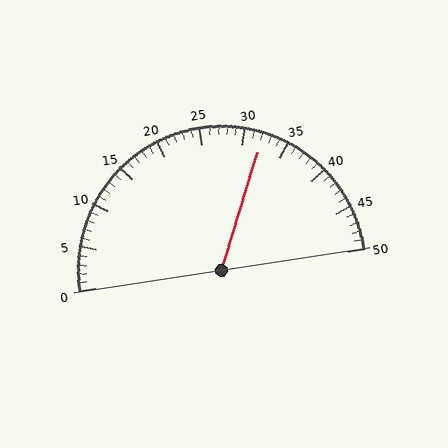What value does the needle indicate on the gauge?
The needle indicates approximately 32.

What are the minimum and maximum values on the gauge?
The gauge ranges from 0 to 50.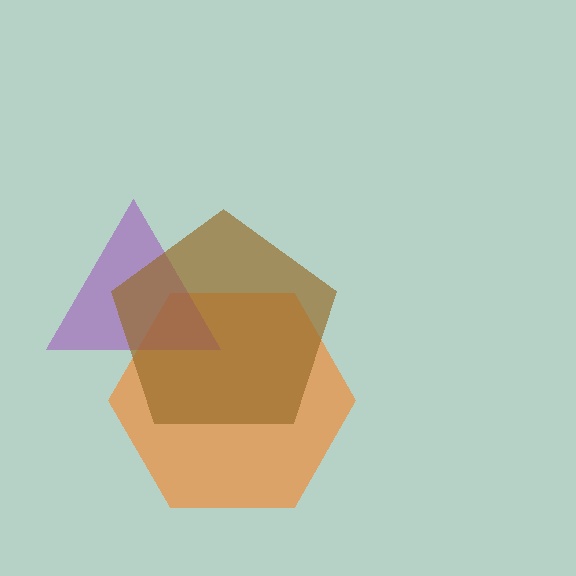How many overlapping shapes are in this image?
There are 3 overlapping shapes in the image.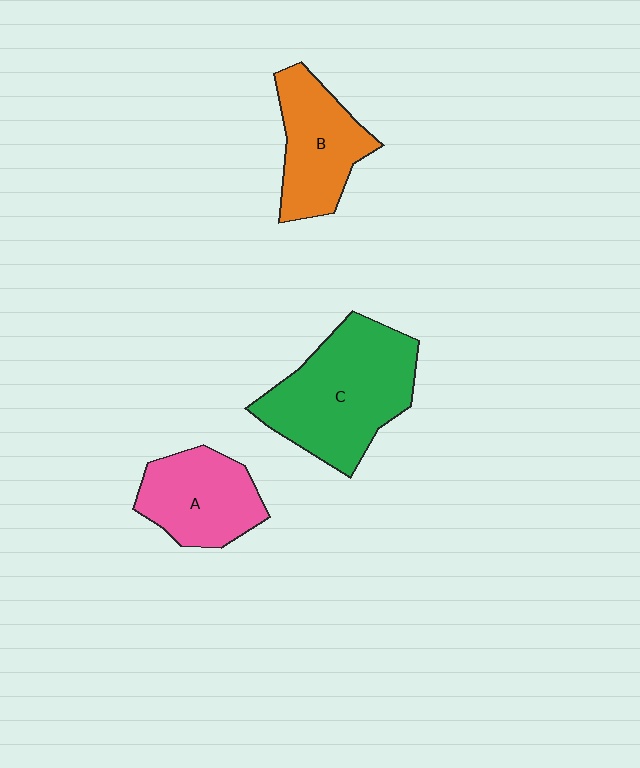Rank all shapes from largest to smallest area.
From largest to smallest: C (green), B (orange), A (pink).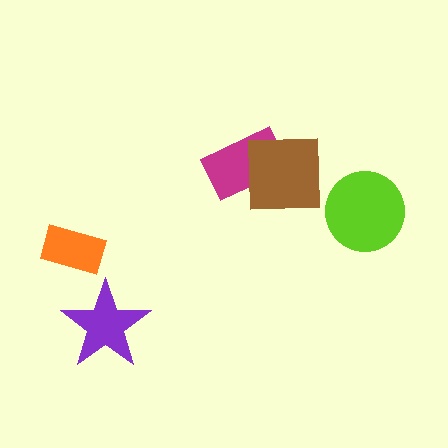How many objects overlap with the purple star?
0 objects overlap with the purple star.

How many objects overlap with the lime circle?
0 objects overlap with the lime circle.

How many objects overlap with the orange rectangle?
0 objects overlap with the orange rectangle.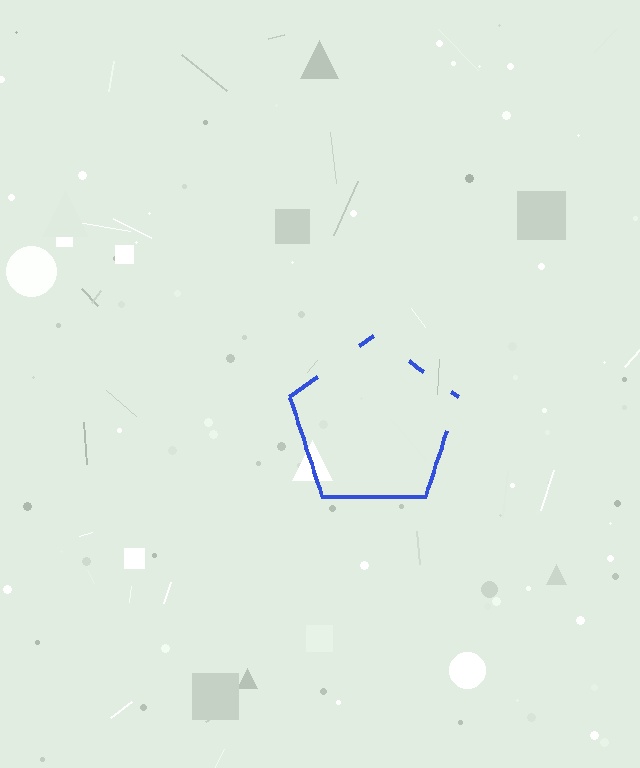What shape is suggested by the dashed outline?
The dashed outline suggests a pentagon.